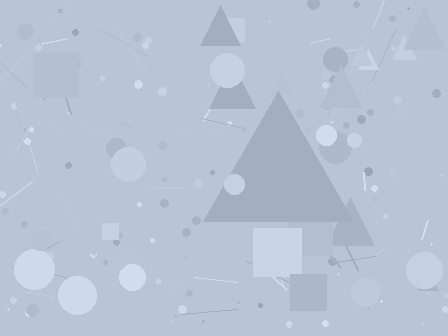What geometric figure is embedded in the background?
A triangle is embedded in the background.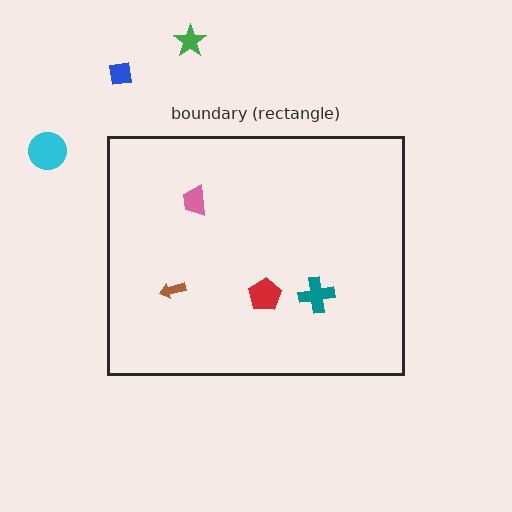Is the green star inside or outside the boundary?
Outside.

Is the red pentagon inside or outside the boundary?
Inside.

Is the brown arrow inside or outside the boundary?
Inside.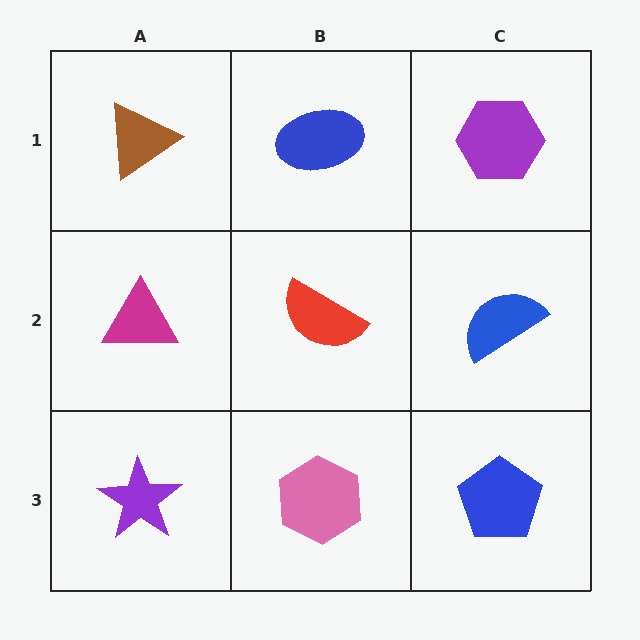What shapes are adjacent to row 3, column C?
A blue semicircle (row 2, column C), a pink hexagon (row 3, column B).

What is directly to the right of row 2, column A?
A red semicircle.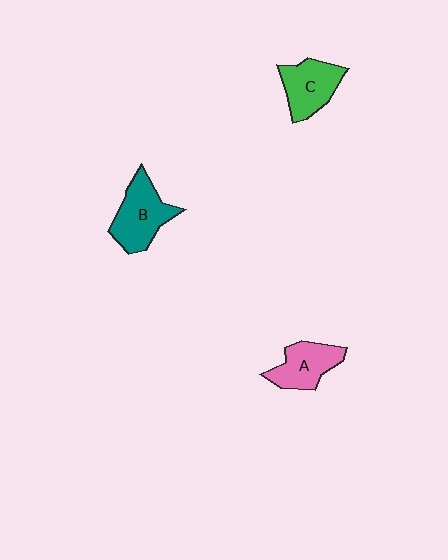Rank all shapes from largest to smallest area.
From largest to smallest: B (teal), C (green), A (pink).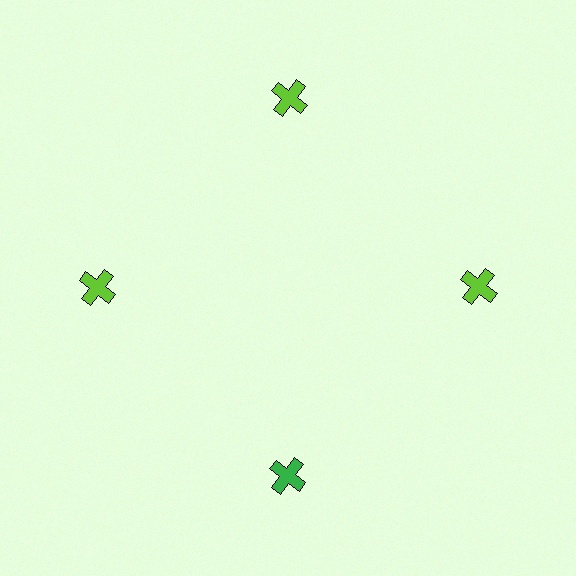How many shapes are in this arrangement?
There are 4 shapes arranged in a ring pattern.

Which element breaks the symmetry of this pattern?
The green cross at roughly the 6 o'clock position breaks the symmetry. All other shapes are lime crosses.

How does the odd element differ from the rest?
It has a different color: green instead of lime.